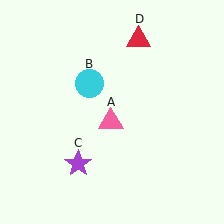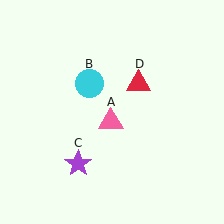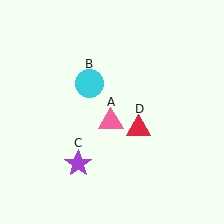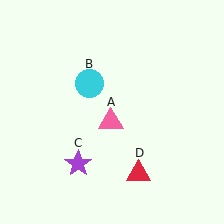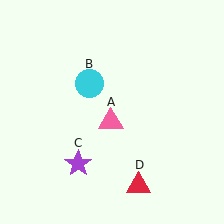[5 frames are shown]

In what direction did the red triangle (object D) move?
The red triangle (object D) moved down.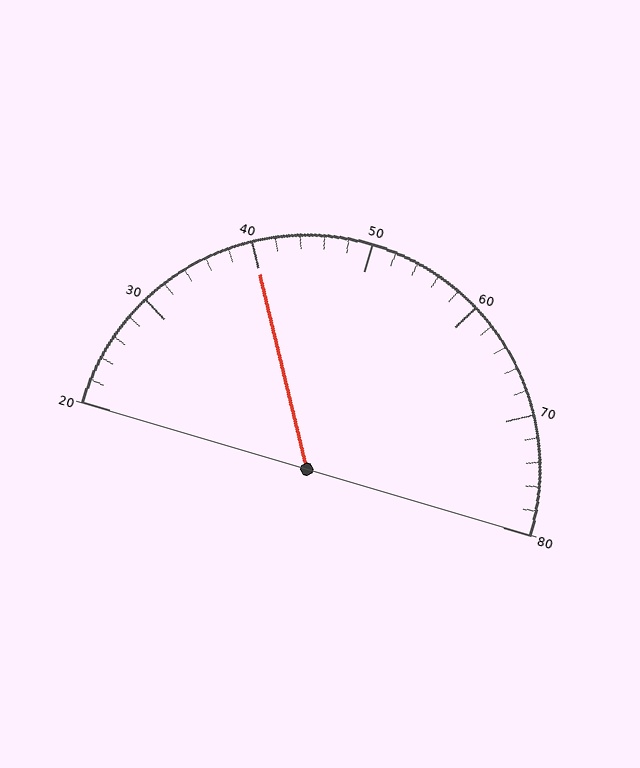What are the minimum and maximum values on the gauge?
The gauge ranges from 20 to 80.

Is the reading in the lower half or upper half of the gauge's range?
The reading is in the lower half of the range (20 to 80).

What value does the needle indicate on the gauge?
The needle indicates approximately 40.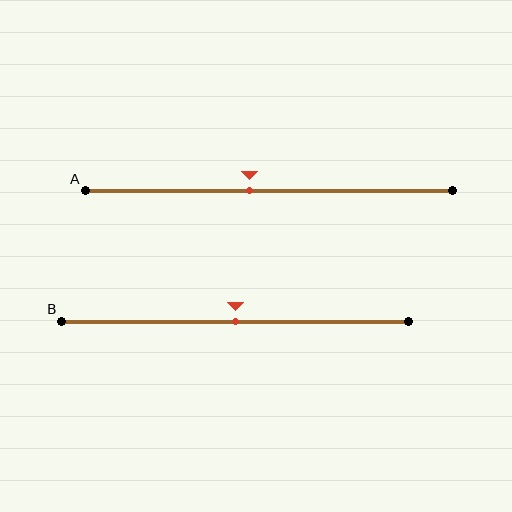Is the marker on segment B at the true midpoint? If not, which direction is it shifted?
Yes, the marker on segment B is at the true midpoint.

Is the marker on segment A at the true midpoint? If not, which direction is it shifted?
No, the marker on segment A is shifted to the left by about 5% of the segment length.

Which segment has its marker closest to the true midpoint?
Segment B has its marker closest to the true midpoint.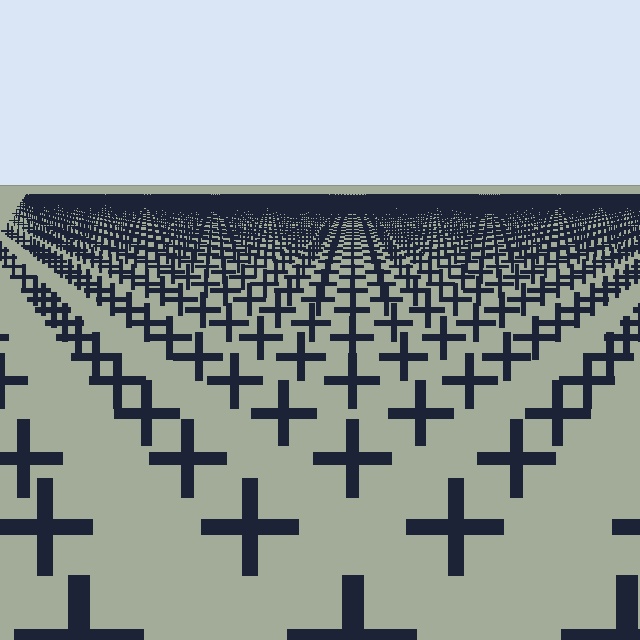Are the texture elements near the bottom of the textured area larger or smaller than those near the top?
Larger. Near the bottom, elements are closer to the viewer and appear at a bigger on-screen size.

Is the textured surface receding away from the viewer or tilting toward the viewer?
The surface is receding away from the viewer. Texture elements get smaller and denser toward the top.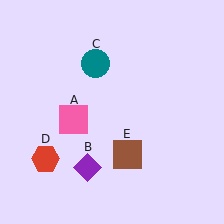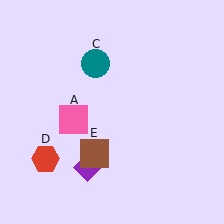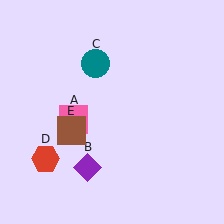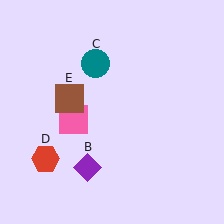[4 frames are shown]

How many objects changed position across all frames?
1 object changed position: brown square (object E).